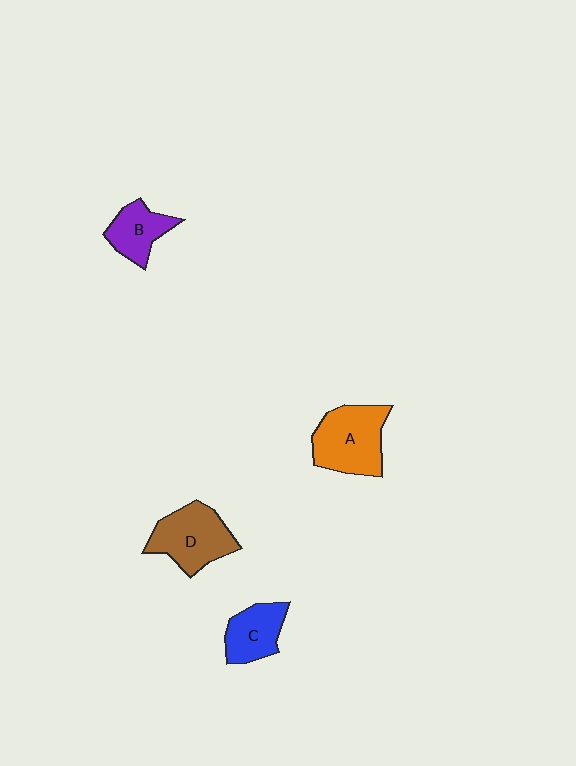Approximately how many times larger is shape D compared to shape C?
Approximately 1.4 times.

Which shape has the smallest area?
Shape B (purple).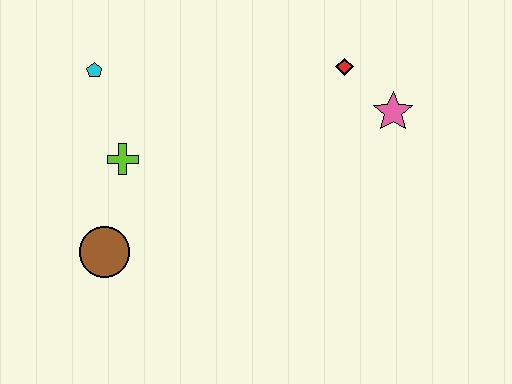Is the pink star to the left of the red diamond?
No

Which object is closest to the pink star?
The red diamond is closest to the pink star.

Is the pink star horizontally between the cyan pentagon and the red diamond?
No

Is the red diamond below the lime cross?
No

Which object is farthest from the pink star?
The brown circle is farthest from the pink star.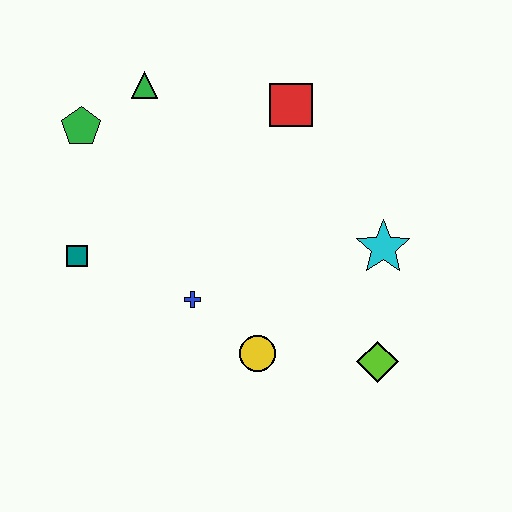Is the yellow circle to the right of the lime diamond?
No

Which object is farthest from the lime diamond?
The green pentagon is farthest from the lime diamond.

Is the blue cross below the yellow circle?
No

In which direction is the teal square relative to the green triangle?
The teal square is below the green triangle.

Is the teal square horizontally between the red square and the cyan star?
No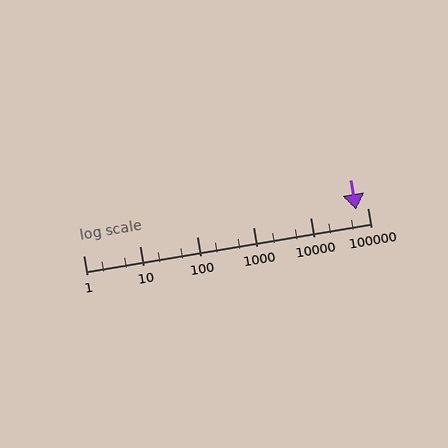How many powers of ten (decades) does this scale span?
The scale spans 5 decades, from 1 to 100000.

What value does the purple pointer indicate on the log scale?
The pointer indicates approximately 64000.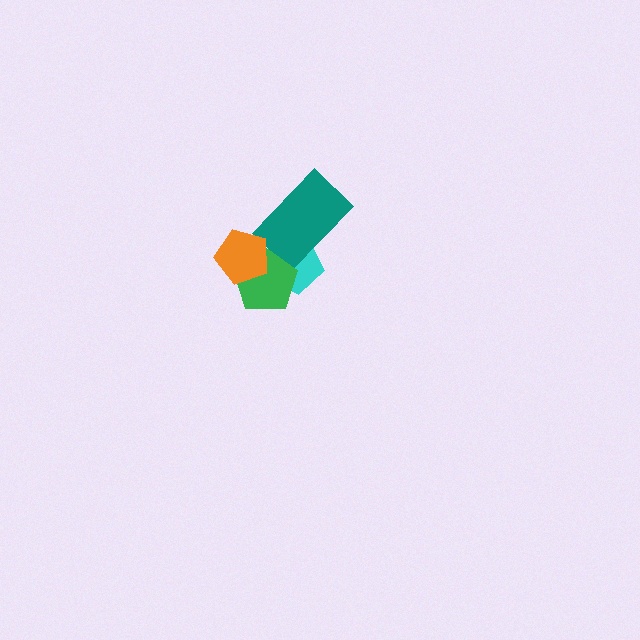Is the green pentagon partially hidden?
Yes, it is partially covered by another shape.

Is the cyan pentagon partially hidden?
Yes, it is partially covered by another shape.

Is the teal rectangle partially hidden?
No, no other shape covers it.